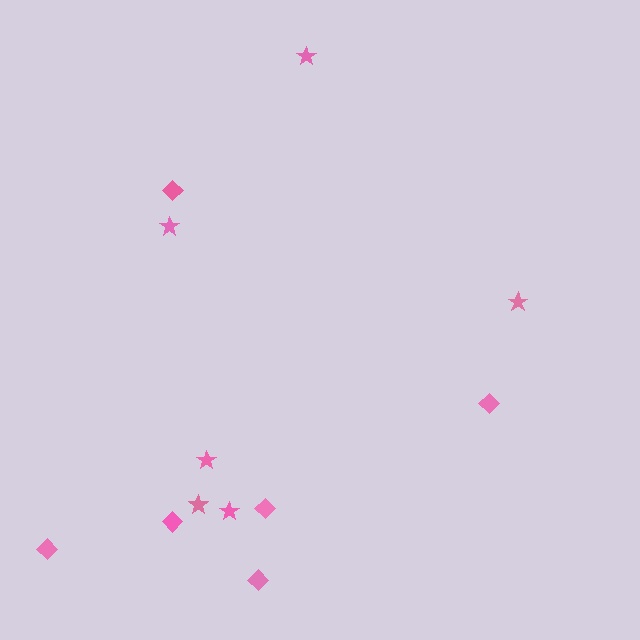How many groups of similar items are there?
There are 2 groups: one group of stars (6) and one group of diamonds (6).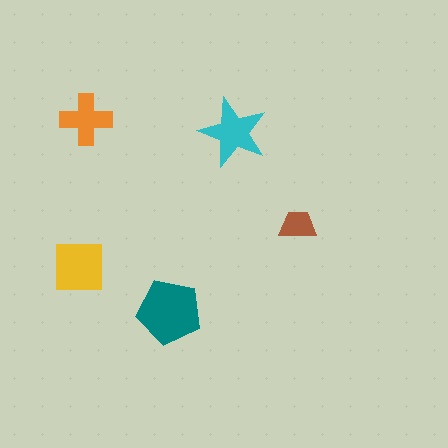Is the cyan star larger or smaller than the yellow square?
Smaller.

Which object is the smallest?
The brown trapezoid.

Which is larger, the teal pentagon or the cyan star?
The teal pentagon.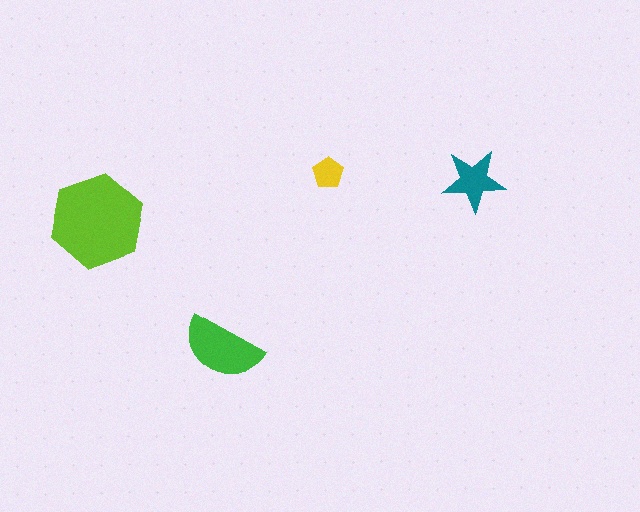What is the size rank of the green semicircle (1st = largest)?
2nd.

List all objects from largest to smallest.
The lime hexagon, the green semicircle, the teal star, the yellow pentagon.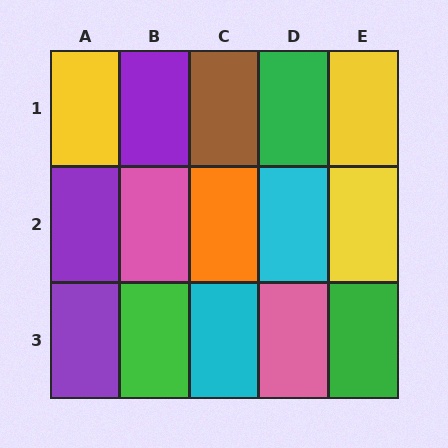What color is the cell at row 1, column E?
Yellow.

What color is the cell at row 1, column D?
Green.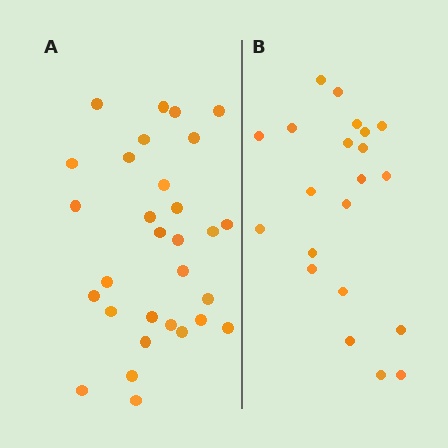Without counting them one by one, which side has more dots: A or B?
Region A (the left region) has more dots.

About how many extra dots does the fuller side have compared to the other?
Region A has roughly 8 or so more dots than region B.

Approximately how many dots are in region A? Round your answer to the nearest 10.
About 30 dots.